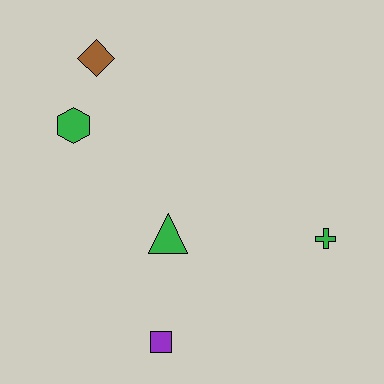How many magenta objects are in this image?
There are no magenta objects.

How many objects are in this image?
There are 5 objects.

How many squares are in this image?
There is 1 square.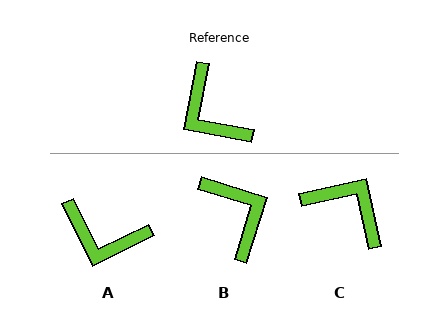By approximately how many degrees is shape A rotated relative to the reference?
Approximately 36 degrees counter-clockwise.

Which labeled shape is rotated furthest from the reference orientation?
B, about 173 degrees away.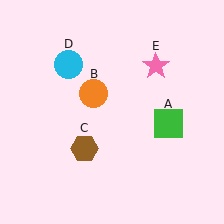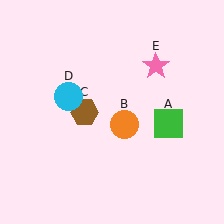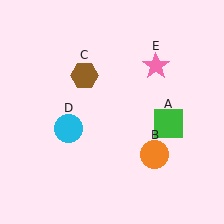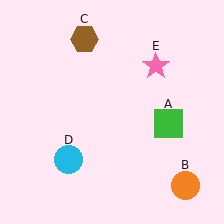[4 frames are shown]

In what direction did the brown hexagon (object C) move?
The brown hexagon (object C) moved up.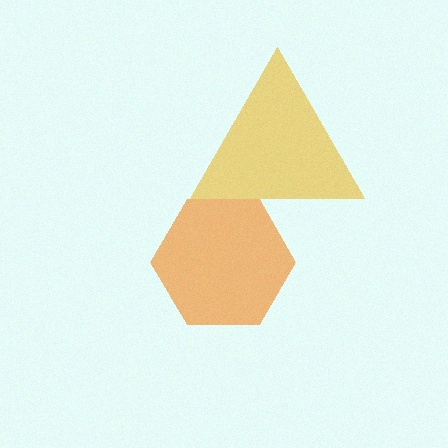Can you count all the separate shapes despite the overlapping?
Yes, there are 2 separate shapes.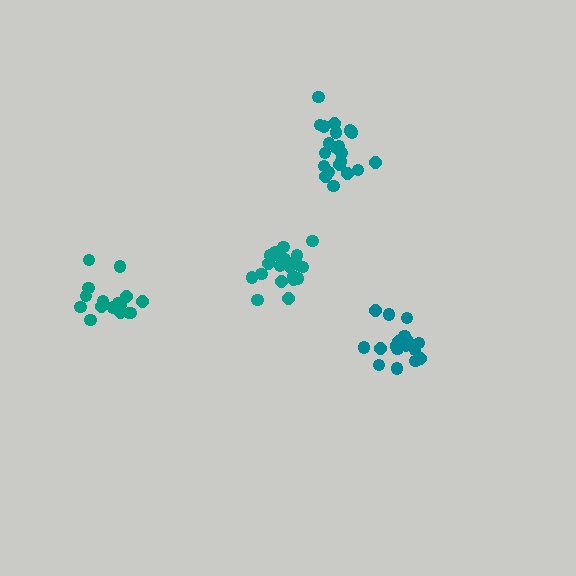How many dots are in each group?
Group 1: 16 dots, Group 2: 18 dots, Group 3: 21 dots, Group 4: 21 dots (76 total).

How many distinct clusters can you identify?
There are 4 distinct clusters.